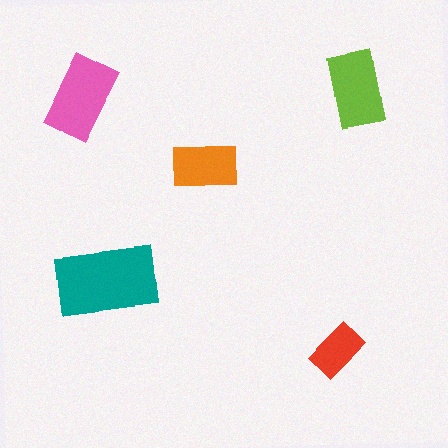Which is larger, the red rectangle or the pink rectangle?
The pink one.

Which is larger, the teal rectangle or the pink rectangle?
The teal one.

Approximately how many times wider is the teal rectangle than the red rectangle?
About 2 times wider.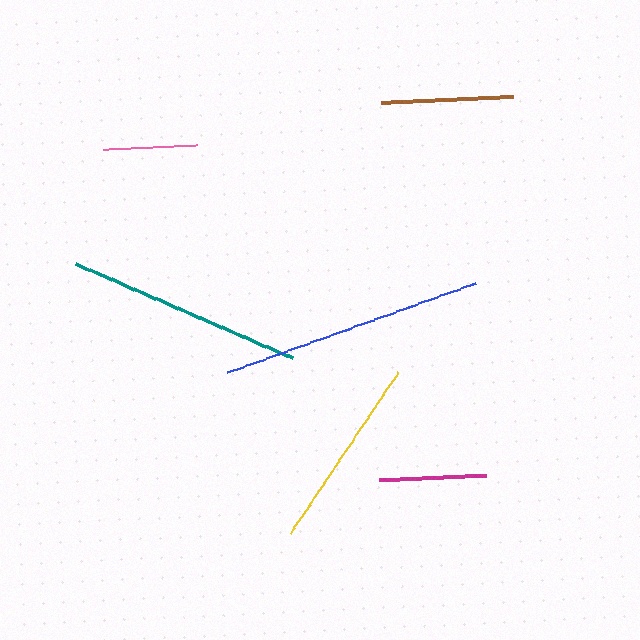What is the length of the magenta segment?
The magenta segment is approximately 107 pixels long.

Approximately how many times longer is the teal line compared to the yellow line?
The teal line is approximately 1.2 times the length of the yellow line.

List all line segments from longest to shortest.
From longest to shortest: blue, teal, yellow, brown, magenta, pink.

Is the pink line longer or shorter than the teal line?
The teal line is longer than the pink line.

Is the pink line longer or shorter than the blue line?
The blue line is longer than the pink line.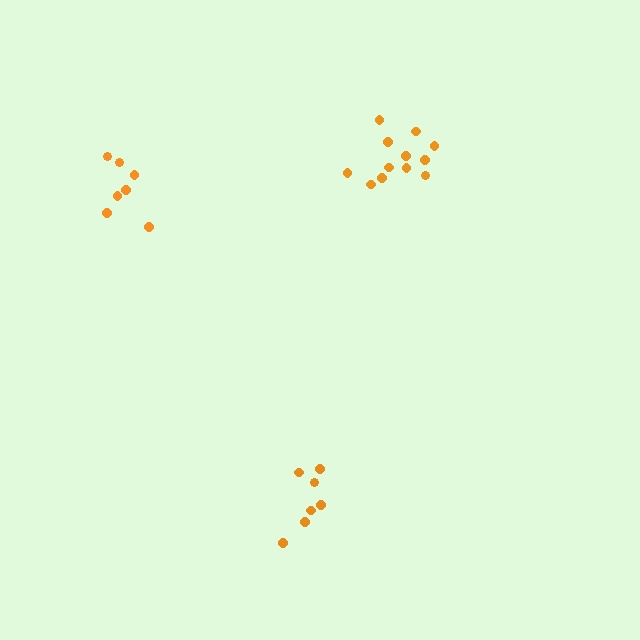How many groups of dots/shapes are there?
There are 3 groups.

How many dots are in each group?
Group 1: 7 dots, Group 2: 12 dots, Group 3: 7 dots (26 total).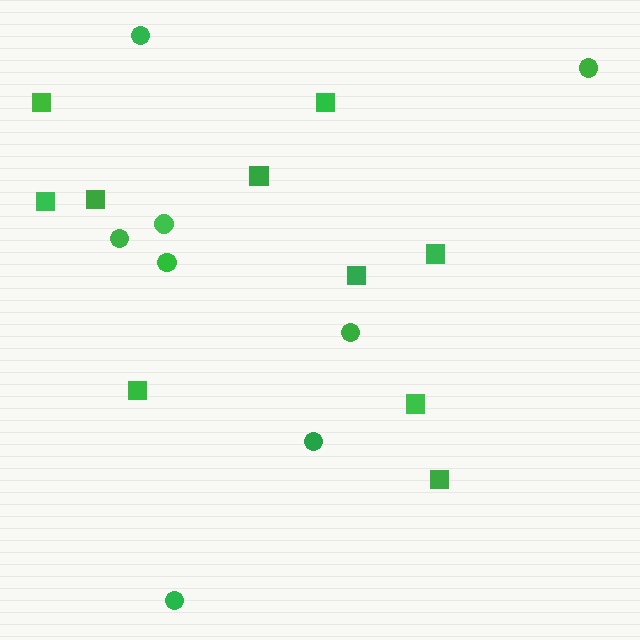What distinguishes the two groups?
There are 2 groups: one group of circles (8) and one group of squares (10).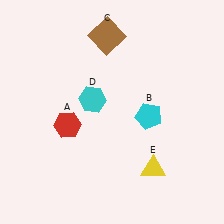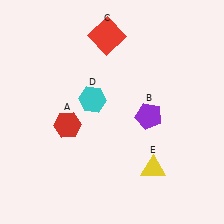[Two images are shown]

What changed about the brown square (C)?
In Image 1, C is brown. In Image 2, it changed to red.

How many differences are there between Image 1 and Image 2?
There are 2 differences between the two images.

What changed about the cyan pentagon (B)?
In Image 1, B is cyan. In Image 2, it changed to purple.